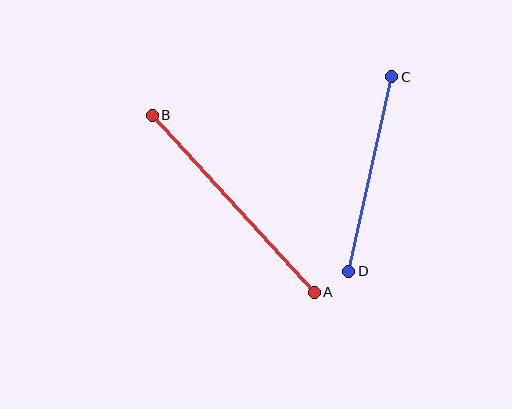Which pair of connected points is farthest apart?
Points A and B are farthest apart.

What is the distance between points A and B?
The distance is approximately 240 pixels.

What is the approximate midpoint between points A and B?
The midpoint is at approximately (233, 204) pixels.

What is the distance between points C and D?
The distance is approximately 199 pixels.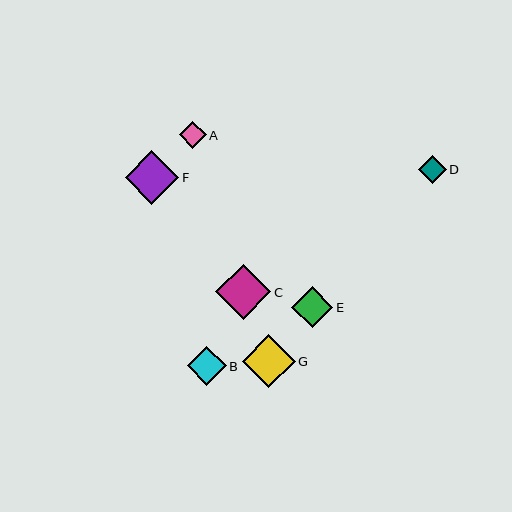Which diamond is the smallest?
Diamond A is the smallest with a size of approximately 27 pixels.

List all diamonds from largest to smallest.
From largest to smallest: C, F, G, E, B, D, A.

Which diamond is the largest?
Diamond C is the largest with a size of approximately 55 pixels.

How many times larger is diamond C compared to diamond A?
Diamond C is approximately 2.0 times the size of diamond A.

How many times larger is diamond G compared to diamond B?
Diamond G is approximately 1.3 times the size of diamond B.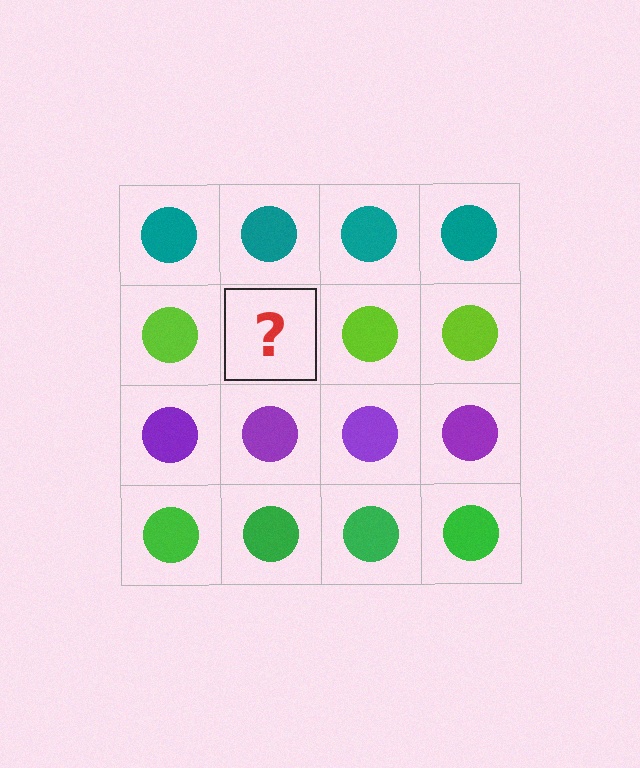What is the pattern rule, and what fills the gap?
The rule is that each row has a consistent color. The gap should be filled with a lime circle.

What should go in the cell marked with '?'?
The missing cell should contain a lime circle.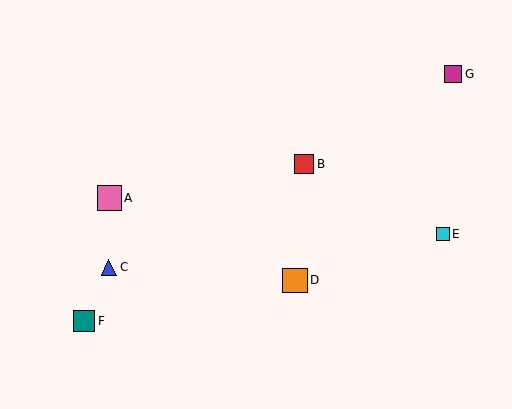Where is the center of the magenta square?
The center of the magenta square is at (453, 74).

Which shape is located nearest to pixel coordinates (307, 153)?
The red square (labeled B) at (304, 164) is nearest to that location.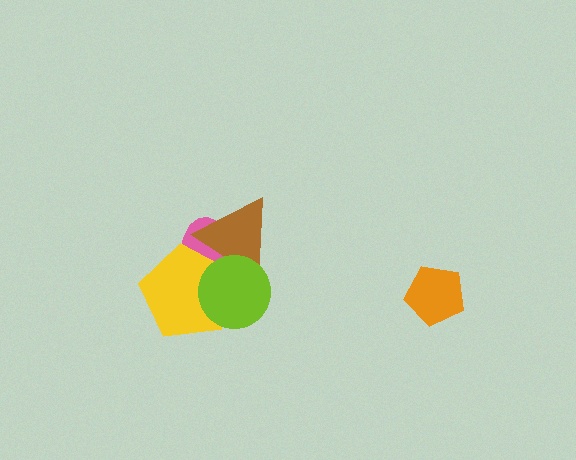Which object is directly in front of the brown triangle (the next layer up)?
The yellow pentagon is directly in front of the brown triangle.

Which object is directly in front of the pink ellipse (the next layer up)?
The brown triangle is directly in front of the pink ellipse.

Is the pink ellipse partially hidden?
Yes, it is partially covered by another shape.